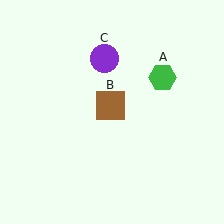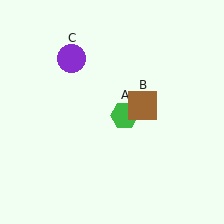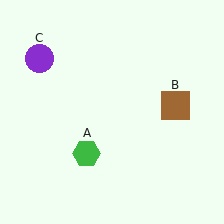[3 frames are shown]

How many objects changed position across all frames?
3 objects changed position: green hexagon (object A), brown square (object B), purple circle (object C).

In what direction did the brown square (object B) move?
The brown square (object B) moved right.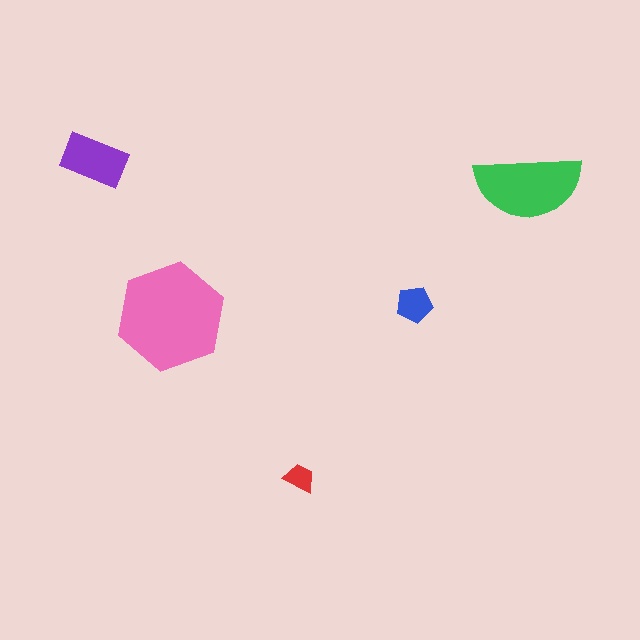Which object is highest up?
The purple rectangle is topmost.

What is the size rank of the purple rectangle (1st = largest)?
3rd.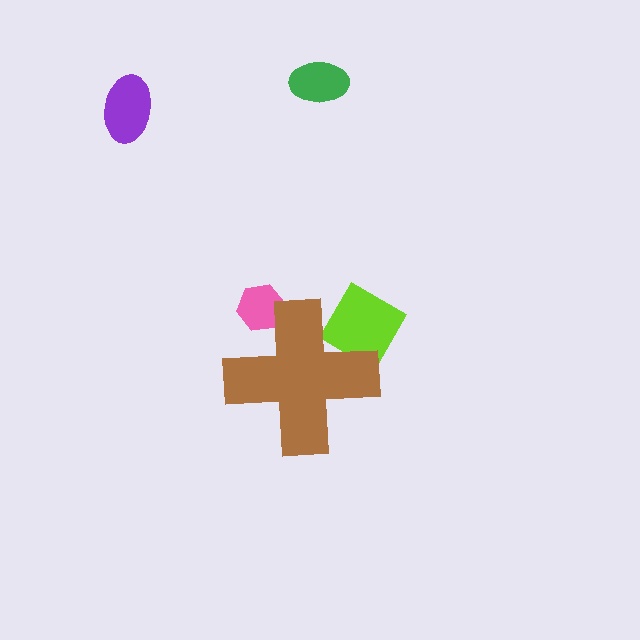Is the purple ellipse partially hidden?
No, the purple ellipse is fully visible.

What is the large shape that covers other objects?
A brown cross.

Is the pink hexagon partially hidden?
Yes, the pink hexagon is partially hidden behind the brown cross.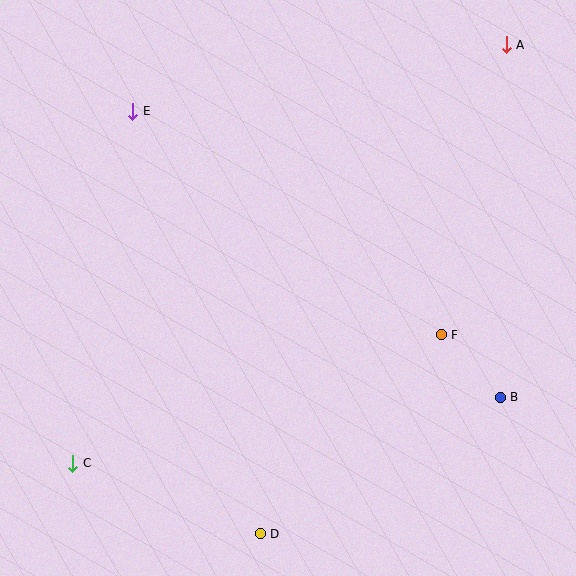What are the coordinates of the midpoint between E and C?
The midpoint between E and C is at (103, 287).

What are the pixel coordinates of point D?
Point D is at (260, 534).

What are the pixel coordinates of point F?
Point F is at (441, 335).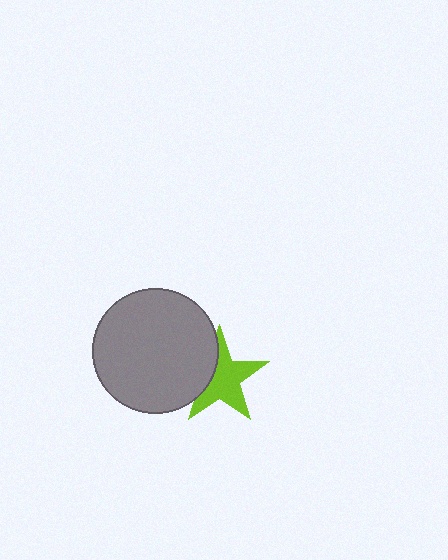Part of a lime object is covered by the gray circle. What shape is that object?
It is a star.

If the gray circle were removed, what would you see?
You would see the complete lime star.